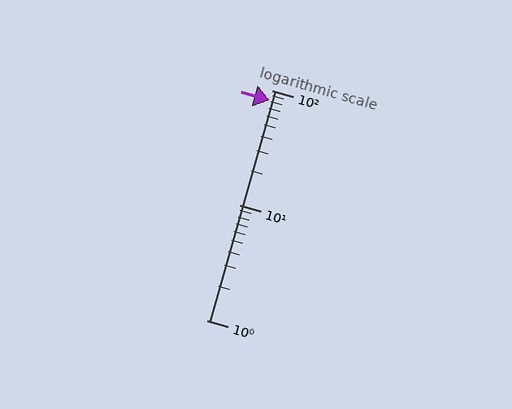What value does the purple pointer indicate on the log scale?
The pointer indicates approximately 81.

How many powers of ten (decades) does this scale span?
The scale spans 2 decades, from 1 to 100.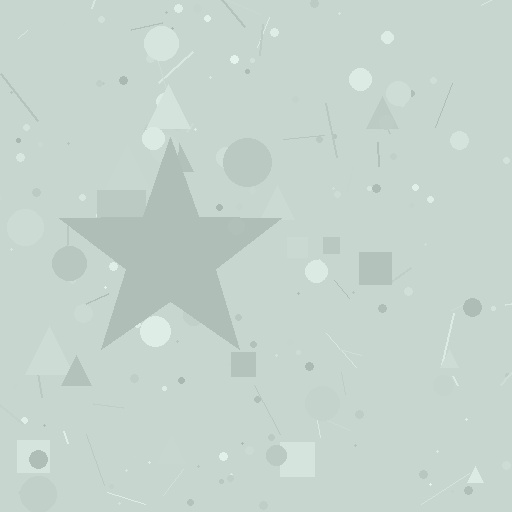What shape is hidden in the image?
A star is hidden in the image.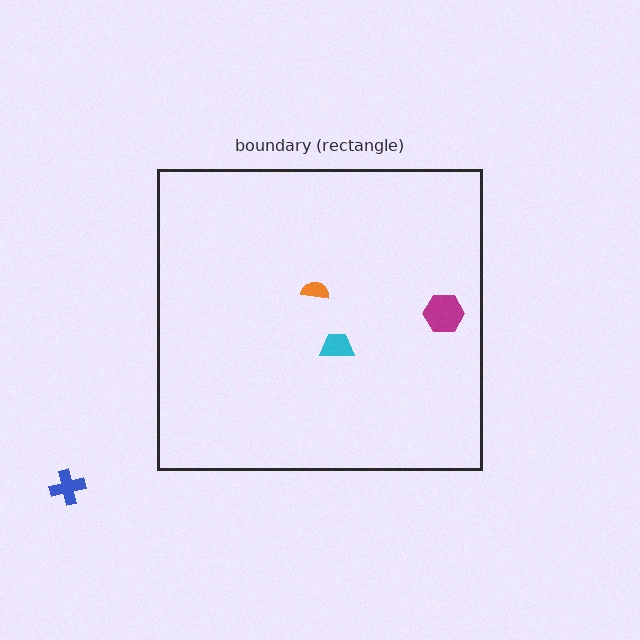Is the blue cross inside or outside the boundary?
Outside.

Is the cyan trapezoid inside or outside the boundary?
Inside.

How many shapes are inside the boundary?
3 inside, 1 outside.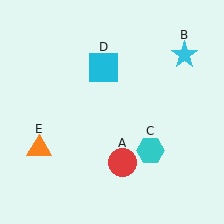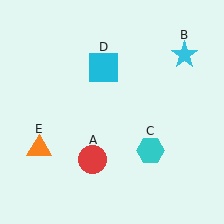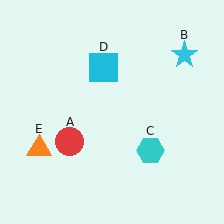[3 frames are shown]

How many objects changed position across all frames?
1 object changed position: red circle (object A).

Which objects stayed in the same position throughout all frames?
Cyan star (object B) and cyan hexagon (object C) and cyan square (object D) and orange triangle (object E) remained stationary.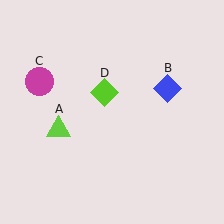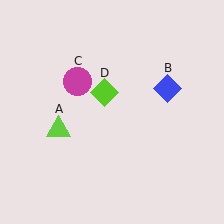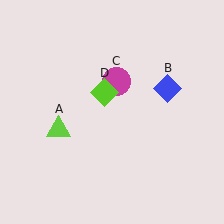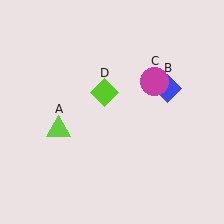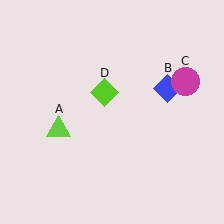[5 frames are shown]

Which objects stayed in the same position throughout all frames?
Lime triangle (object A) and blue diamond (object B) and lime diamond (object D) remained stationary.